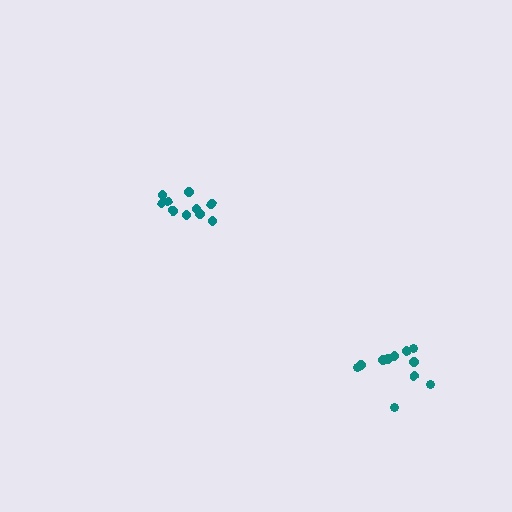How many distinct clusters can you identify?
There are 2 distinct clusters.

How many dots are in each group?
Group 1: 10 dots, Group 2: 11 dots (21 total).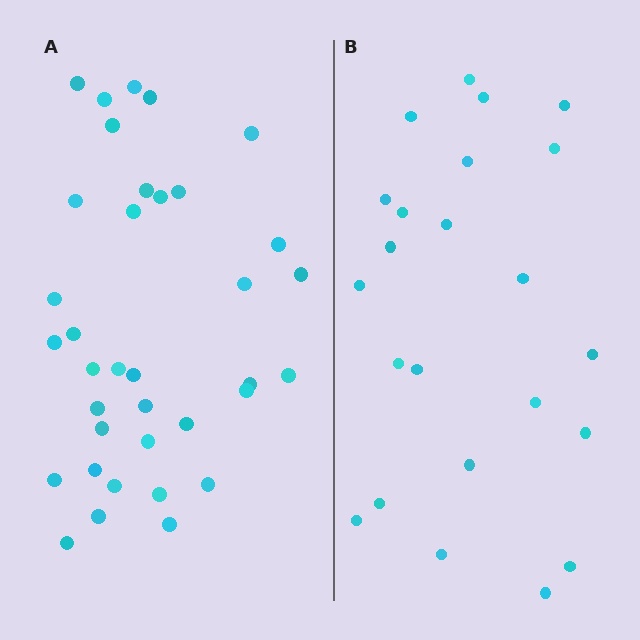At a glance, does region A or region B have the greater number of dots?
Region A (the left region) has more dots.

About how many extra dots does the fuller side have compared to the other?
Region A has approximately 15 more dots than region B.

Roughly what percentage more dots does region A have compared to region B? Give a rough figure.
About 55% more.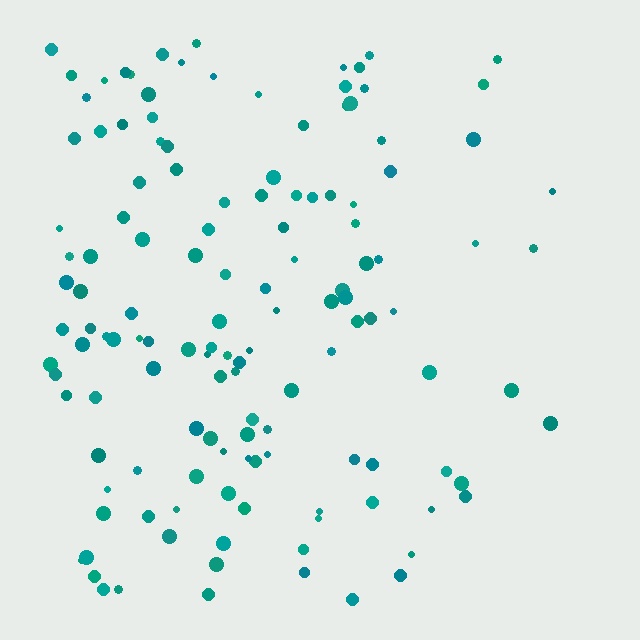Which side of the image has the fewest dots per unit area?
The right.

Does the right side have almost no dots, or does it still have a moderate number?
Still a moderate number, just noticeably fewer than the left.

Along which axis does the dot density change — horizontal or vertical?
Horizontal.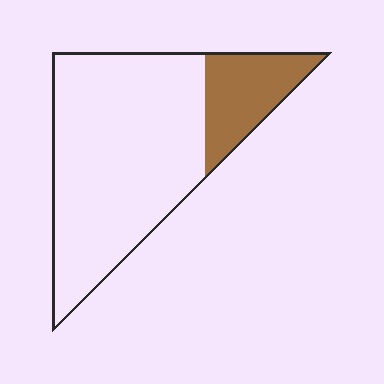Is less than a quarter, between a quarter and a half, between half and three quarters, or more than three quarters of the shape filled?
Less than a quarter.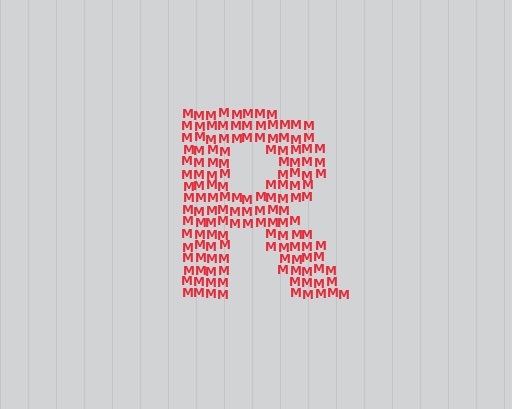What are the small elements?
The small elements are letter M's.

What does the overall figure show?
The overall figure shows the letter R.